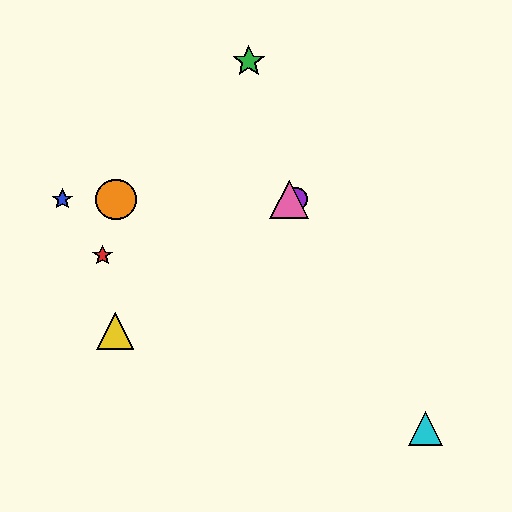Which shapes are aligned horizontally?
The blue star, the purple circle, the orange circle, the pink triangle are aligned horizontally.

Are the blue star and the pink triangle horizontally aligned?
Yes, both are at y≈199.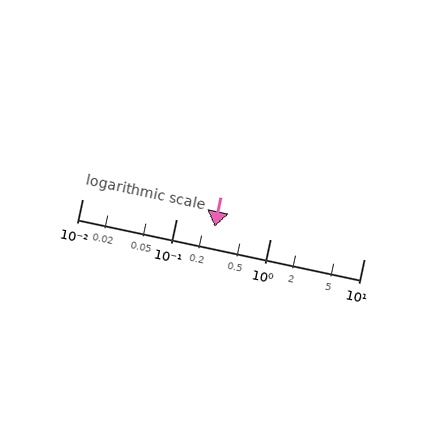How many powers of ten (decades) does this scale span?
The scale spans 3 decades, from 0.01 to 10.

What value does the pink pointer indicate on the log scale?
The pointer indicates approximately 0.26.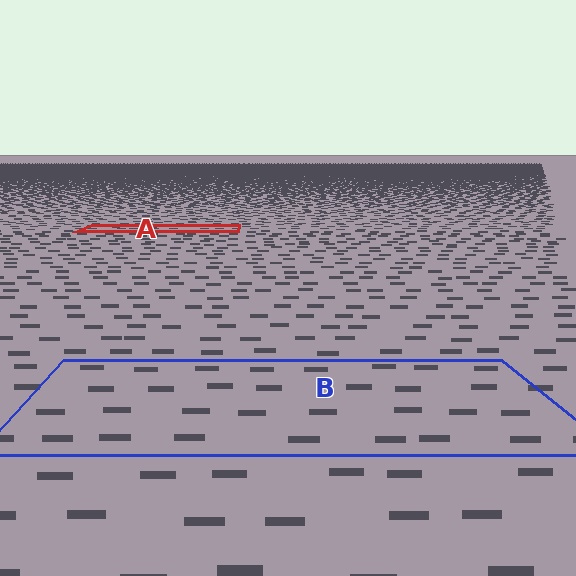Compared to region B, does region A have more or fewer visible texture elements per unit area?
Region A has more texture elements per unit area — they are packed more densely because it is farther away.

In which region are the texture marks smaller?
The texture marks are smaller in region A, because it is farther away.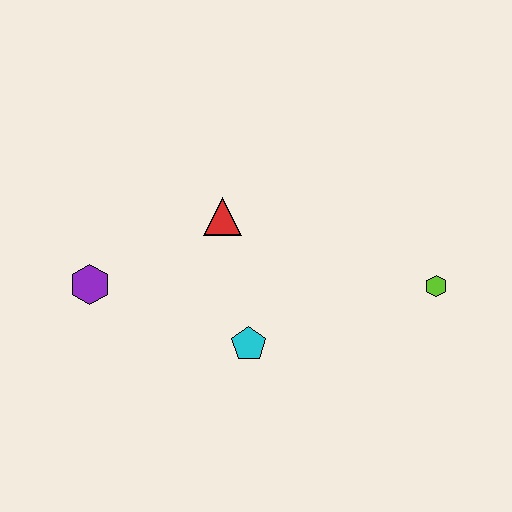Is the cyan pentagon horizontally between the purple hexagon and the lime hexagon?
Yes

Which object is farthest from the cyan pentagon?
The lime hexagon is farthest from the cyan pentagon.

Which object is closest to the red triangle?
The cyan pentagon is closest to the red triangle.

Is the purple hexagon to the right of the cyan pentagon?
No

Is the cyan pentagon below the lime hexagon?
Yes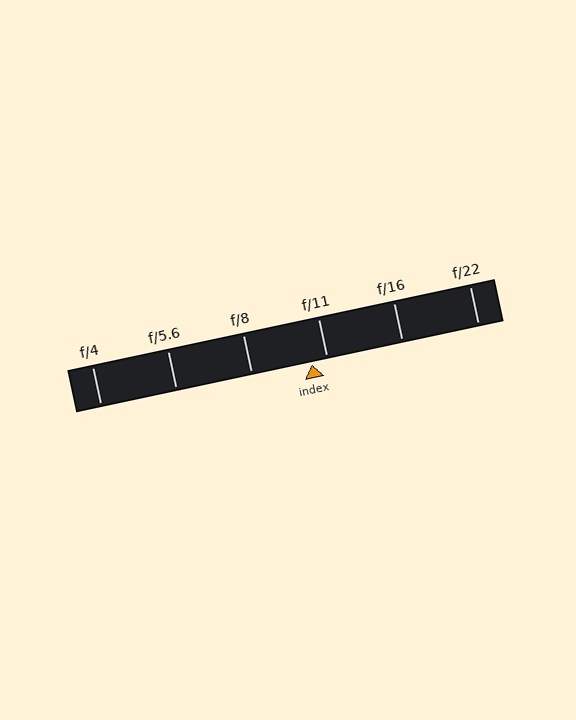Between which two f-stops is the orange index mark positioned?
The index mark is between f/8 and f/11.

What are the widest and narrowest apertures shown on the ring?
The widest aperture shown is f/4 and the narrowest is f/22.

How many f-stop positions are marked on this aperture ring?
There are 6 f-stop positions marked.